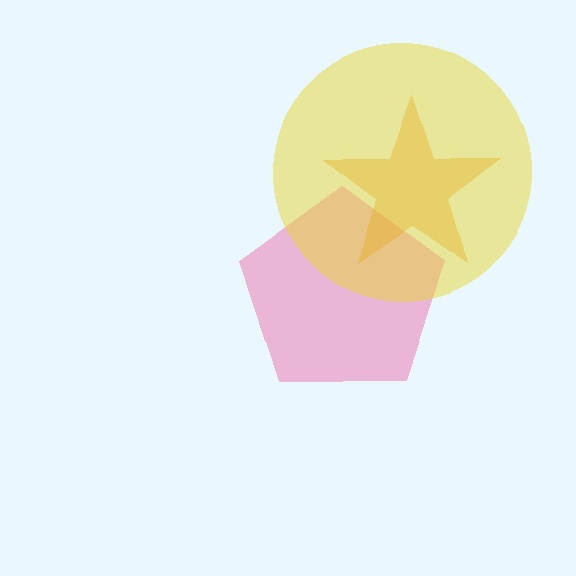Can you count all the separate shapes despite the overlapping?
Yes, there are 3 separate shapes.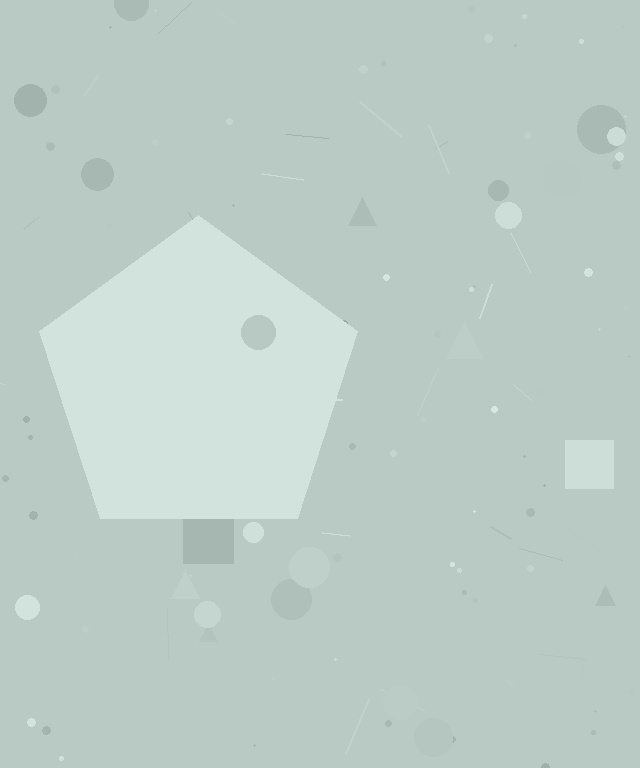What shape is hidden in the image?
A pentagon is hidden in the image.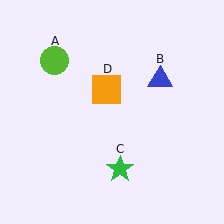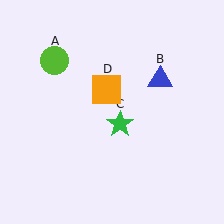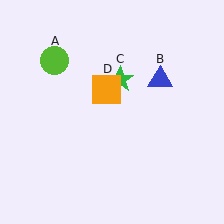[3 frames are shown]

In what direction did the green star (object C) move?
The green star (object C) moved up.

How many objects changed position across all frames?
1 object changed position: green star (object C).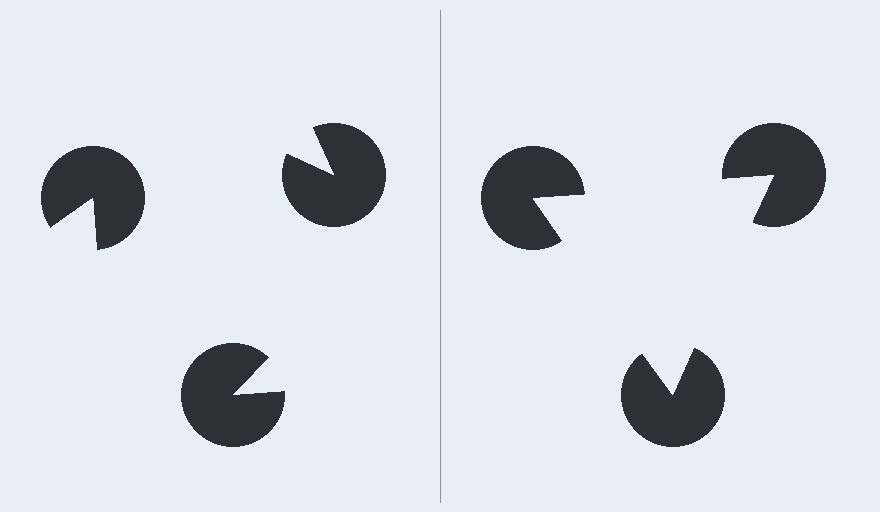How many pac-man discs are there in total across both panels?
6 — 3 on each side.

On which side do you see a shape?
An illusory triangle appears on the right side. On the left side the wedge cuts are rotated, so no coherent shape forms.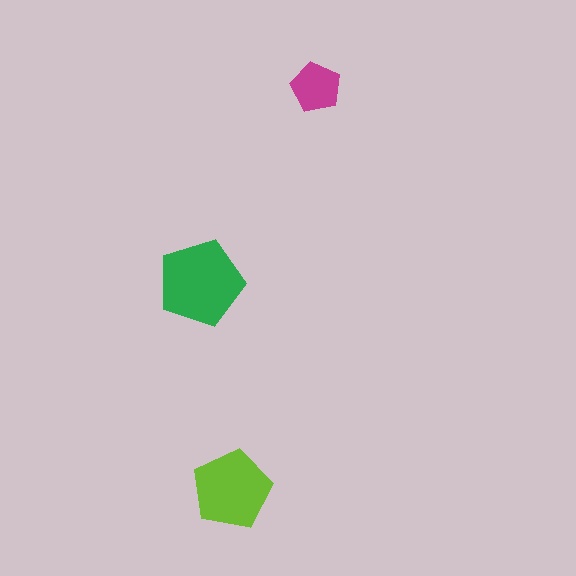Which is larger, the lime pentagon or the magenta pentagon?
The lime one.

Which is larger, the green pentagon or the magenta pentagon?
The green one.